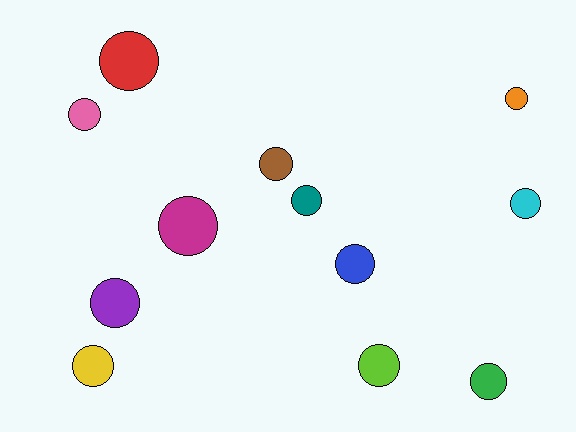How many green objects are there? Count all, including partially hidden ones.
There is 1 green object.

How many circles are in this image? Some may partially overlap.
There are 12 circles.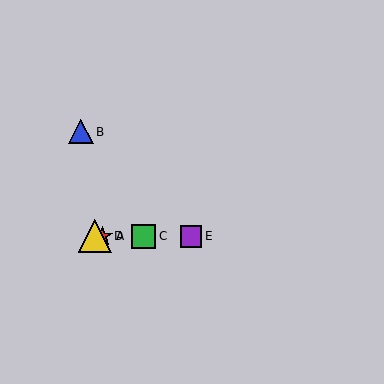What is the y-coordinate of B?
Object B is at y≈132.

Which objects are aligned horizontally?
Objects A, C, D, E are aligned horizontally.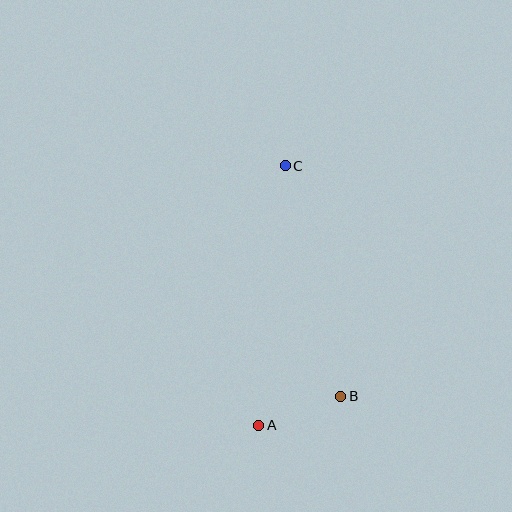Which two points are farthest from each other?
Points A and C are farthest from each other.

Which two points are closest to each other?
Points A and B are closest to each other.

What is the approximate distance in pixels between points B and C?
The distance between B and C is approximately 237 pixels.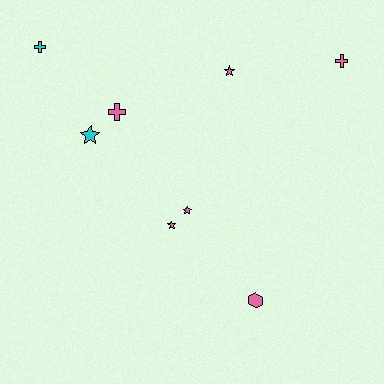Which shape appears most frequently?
Star, with 4 objects.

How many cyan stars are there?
There is 1 cyan star.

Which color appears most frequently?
Pink, with 6 objects.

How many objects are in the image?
There are 8 objects.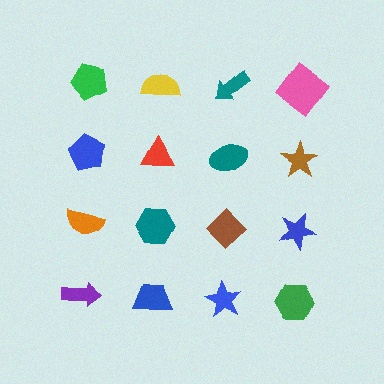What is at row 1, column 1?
A green pentagon.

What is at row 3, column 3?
A brown diamond.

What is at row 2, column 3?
A teal ellipse.